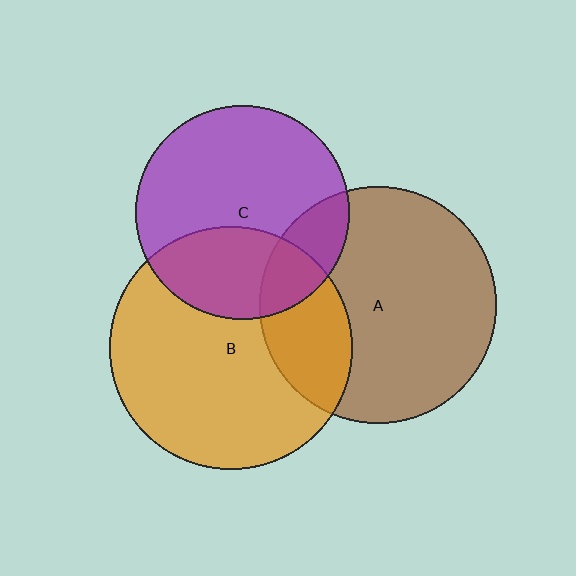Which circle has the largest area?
Circle B (orange).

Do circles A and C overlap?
Yes.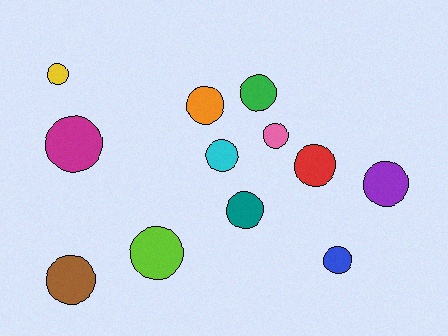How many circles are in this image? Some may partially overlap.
There are 12 circles.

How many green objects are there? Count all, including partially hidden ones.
There is 1 green object.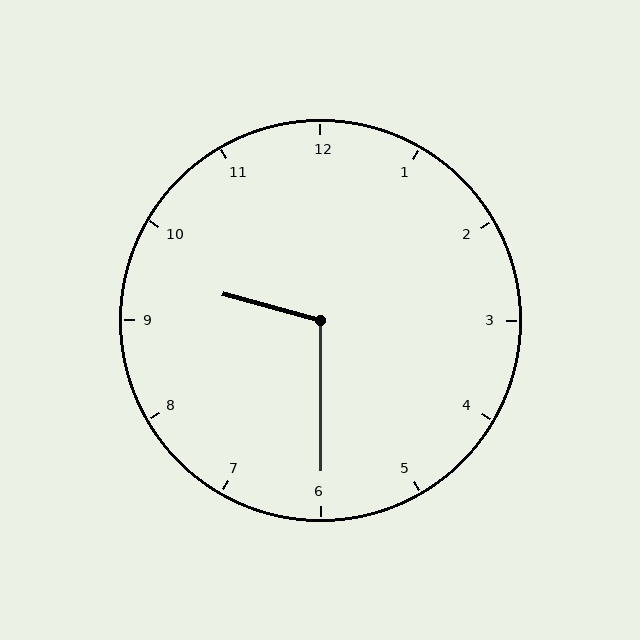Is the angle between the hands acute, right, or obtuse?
It is obtuse.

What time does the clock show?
9:30.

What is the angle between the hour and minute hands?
Approximately 105 degrees.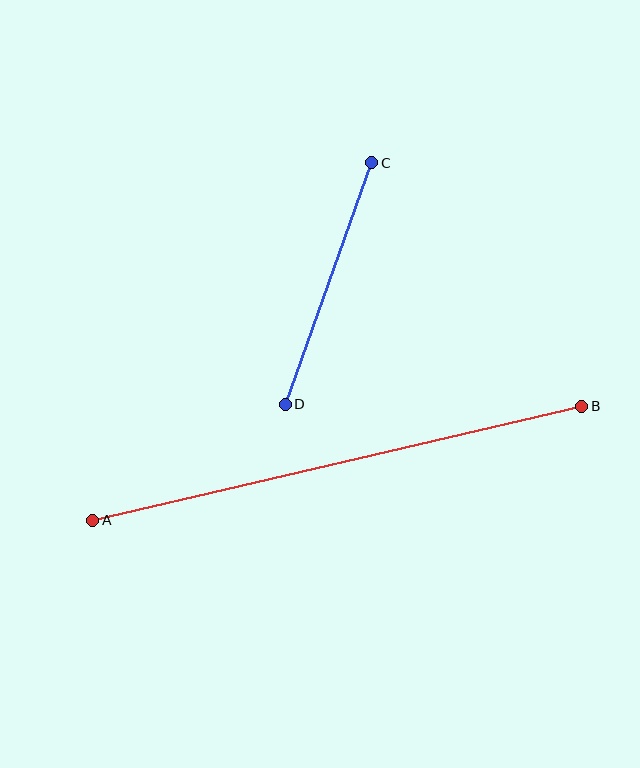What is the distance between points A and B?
The distance is approximately 502 pixels.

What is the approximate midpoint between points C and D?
The midpoint is at approximately (329, 283) pixels.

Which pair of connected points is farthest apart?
Points A and B are farthest apart.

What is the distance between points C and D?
The distance is approximately 257 pixels.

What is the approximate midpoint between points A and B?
The midpoint is at approximately (337, 463) pixels.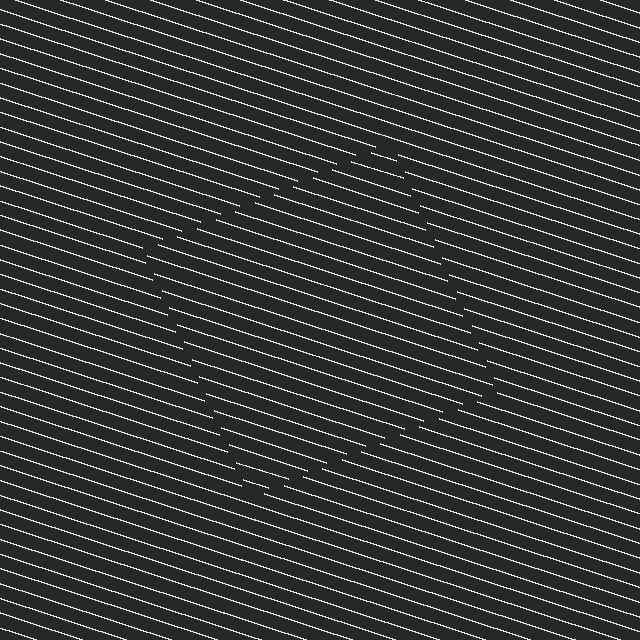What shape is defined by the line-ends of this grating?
An illusory square. The interior of the shape contains the same grating, shifted by half a period — the contour is defined by the phase discontinuity where line-ends from the inner and outer gratings abut.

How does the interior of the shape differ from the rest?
The interior of the shape contains the same grating, shifted by half a period — the contour is defined by the phase discontinuity where line-ends from the inner and outer gratings abut.